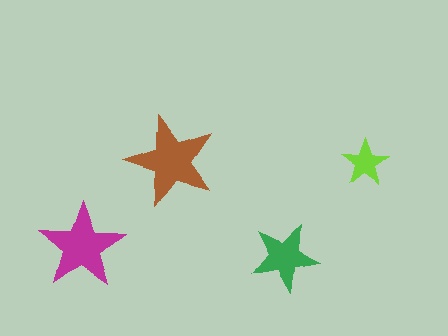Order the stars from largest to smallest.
the brown one, the magenta one, the green one, the lime one.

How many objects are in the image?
There are 4 objects in the image.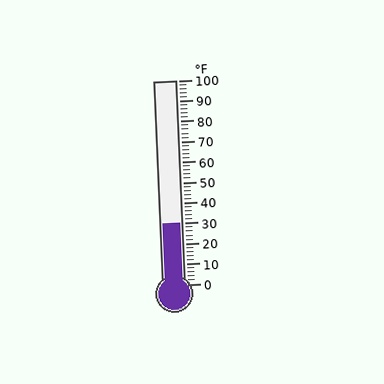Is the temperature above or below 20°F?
The temperature is above 20°F.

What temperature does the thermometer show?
The thermometer shows approximately 30°F.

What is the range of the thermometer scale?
The thermometer scale ranges from 0°F to 100°F.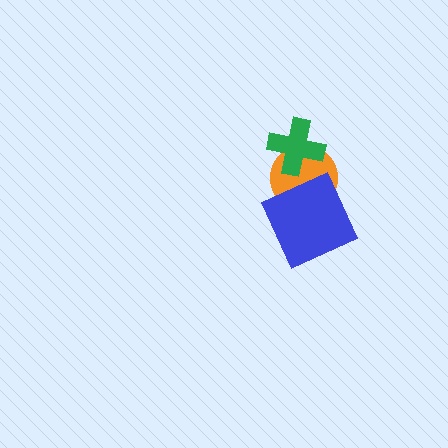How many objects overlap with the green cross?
1 object overlaps with the green cross.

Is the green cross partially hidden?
No, no other shape covers it.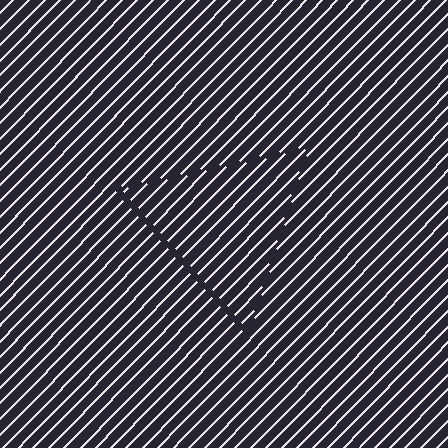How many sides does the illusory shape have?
3 sides — the line-ends trace a triangle.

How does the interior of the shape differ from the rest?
The interior of the shape contains the same grating, shifted by half a period — the contour is defined by the phase discontinuity where line-ends from the inner and outer gratings abut.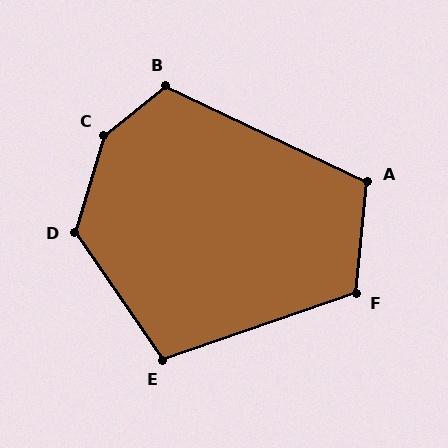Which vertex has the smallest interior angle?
E, at approximately 106 degrees.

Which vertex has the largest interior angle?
C, at approximately 145 degrees.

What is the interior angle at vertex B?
Approximately 116 degrees (obtuse).